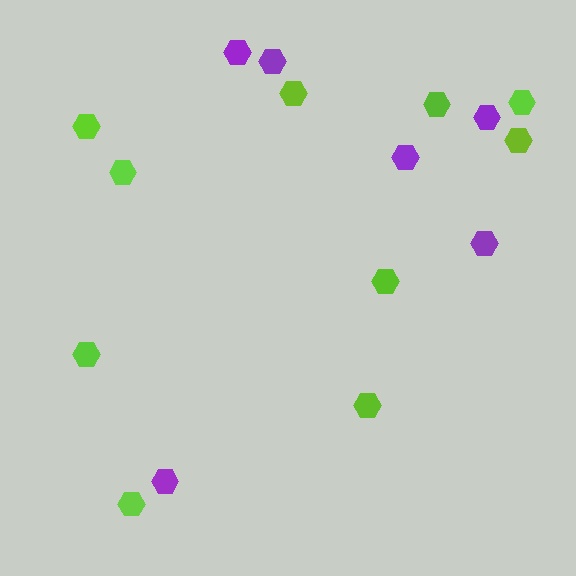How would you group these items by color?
There are 2 groups: one group of lime hexagons (10) and one group of purple hexagons (6).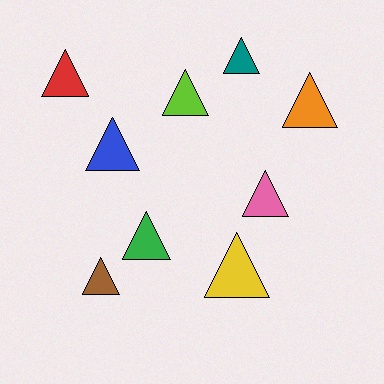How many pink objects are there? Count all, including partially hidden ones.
There is 1 pink object.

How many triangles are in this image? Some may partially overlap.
There are 9 triangles.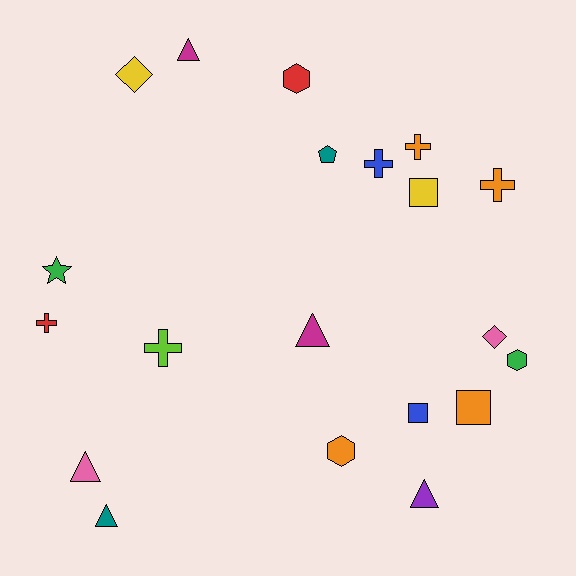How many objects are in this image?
There are 20 objects.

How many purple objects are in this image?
There is 1 purple object.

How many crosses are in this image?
There are 5 crosses.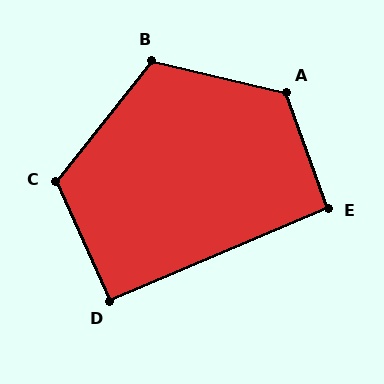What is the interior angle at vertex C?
Approximately 117 degrees (obtuse).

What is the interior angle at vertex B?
Approximately 115 degrees (obtuse).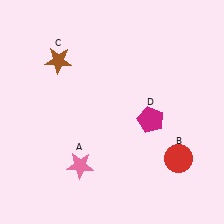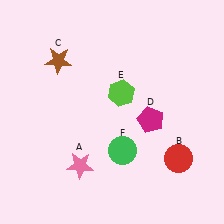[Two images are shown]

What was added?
A lime hexagon (E), a green circle (F) were added in Image 2.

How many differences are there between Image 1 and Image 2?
There are 2 differences between the two images.